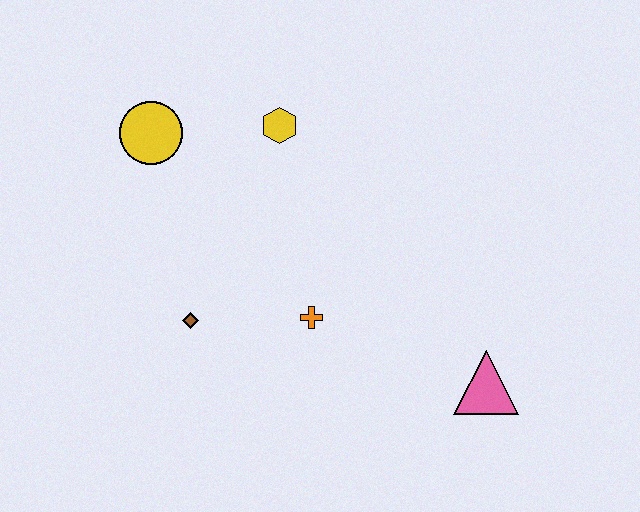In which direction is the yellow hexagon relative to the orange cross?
The yellow hexagon is above the orange cross.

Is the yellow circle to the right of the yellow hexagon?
No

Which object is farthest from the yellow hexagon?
The pink triangle is farthest from the yellow hexagon.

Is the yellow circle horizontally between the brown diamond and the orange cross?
No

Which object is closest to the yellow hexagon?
The yellow circle is closest to the yellow hexagon.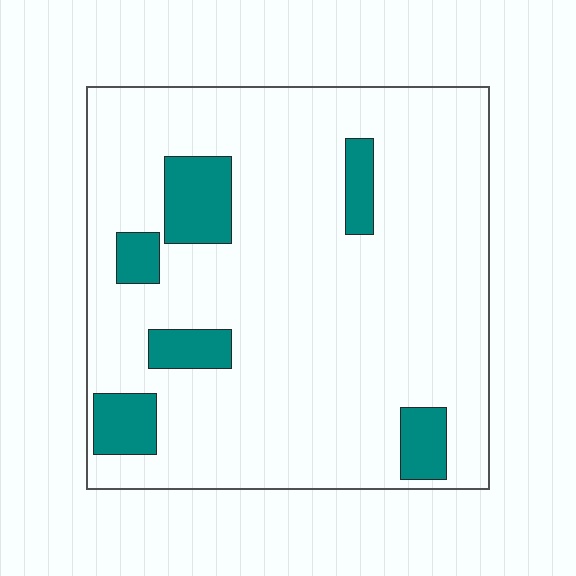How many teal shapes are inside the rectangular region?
6.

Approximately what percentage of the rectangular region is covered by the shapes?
Approximately 15%.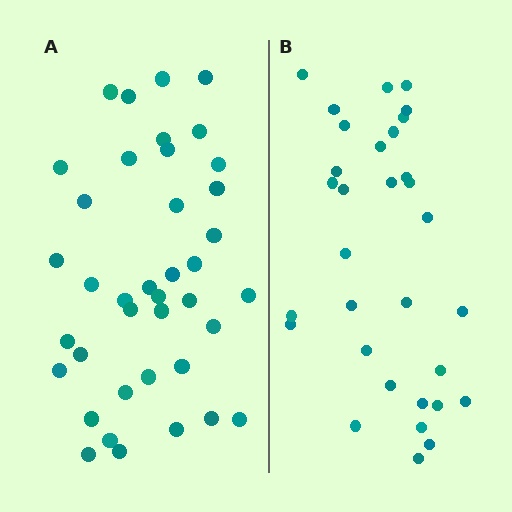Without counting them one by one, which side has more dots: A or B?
Region A (the left region) has more dots.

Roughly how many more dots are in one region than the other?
Region A has roughly 8 or so more dots than region B.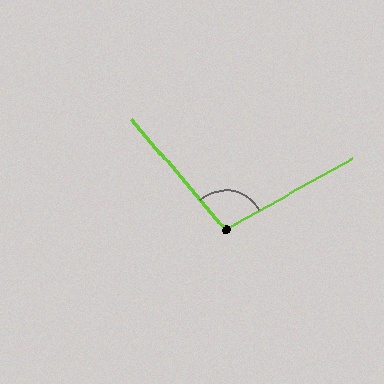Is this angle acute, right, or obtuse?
It is obtuse.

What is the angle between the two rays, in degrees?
Approximately 101 degrees.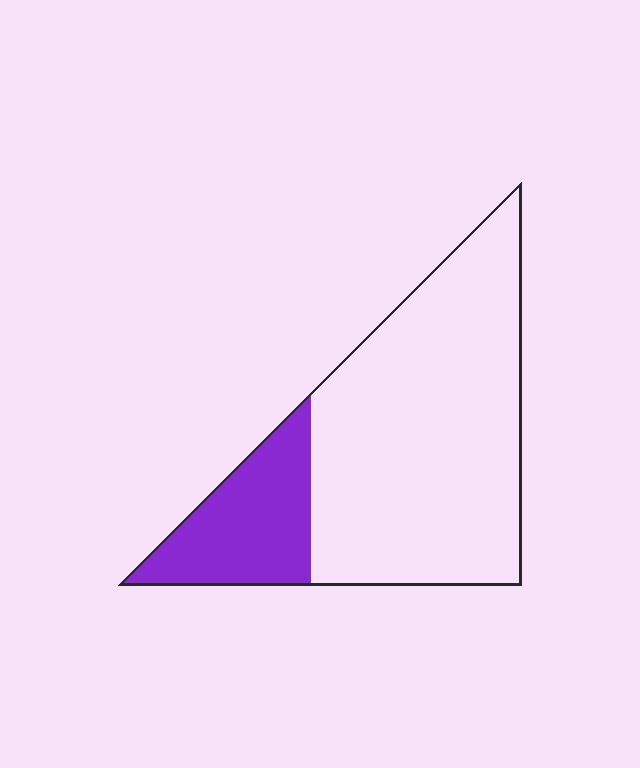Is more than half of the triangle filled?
No.